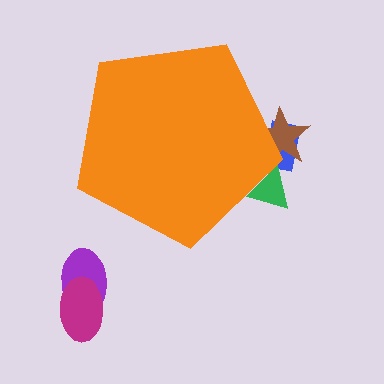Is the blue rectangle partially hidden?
Yes, the blue rectangle is partially hidden behind the orange pentagon.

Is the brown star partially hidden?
Yes, the brown star is partially hidden behind the orange pentagon.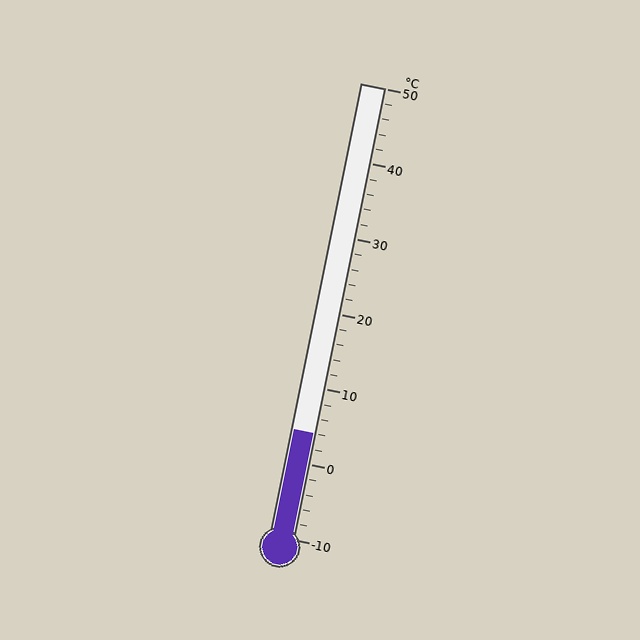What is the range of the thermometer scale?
The thermometer scale ranges from -10°C to 50°C.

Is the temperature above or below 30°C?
The temperature is below 30°C.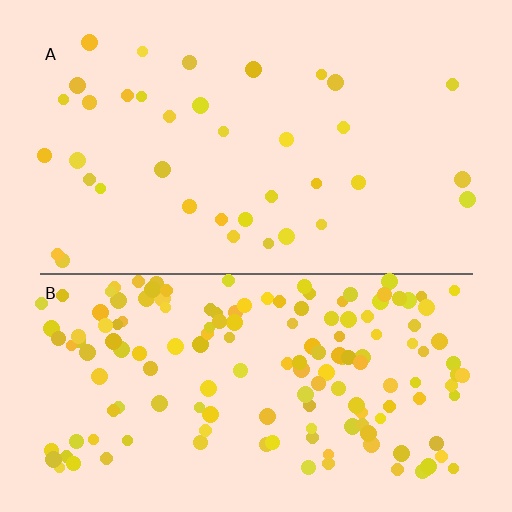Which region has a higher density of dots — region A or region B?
B (the bottom).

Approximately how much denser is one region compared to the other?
Approximately 4.2× — region B over region A.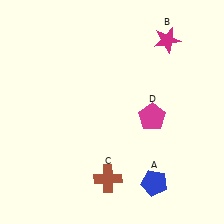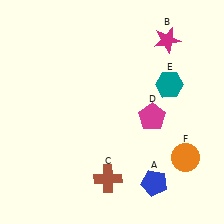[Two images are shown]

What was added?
A teal hexagon (E), an orange circle (F) were added in Image 2.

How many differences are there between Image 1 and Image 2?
There are 2 differences between the two images.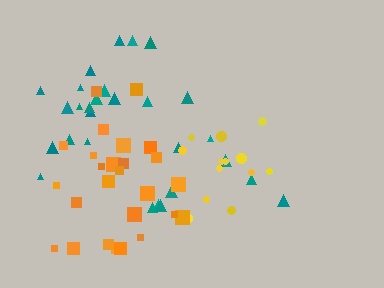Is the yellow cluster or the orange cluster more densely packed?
Yellow.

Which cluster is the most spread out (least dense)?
Teal.